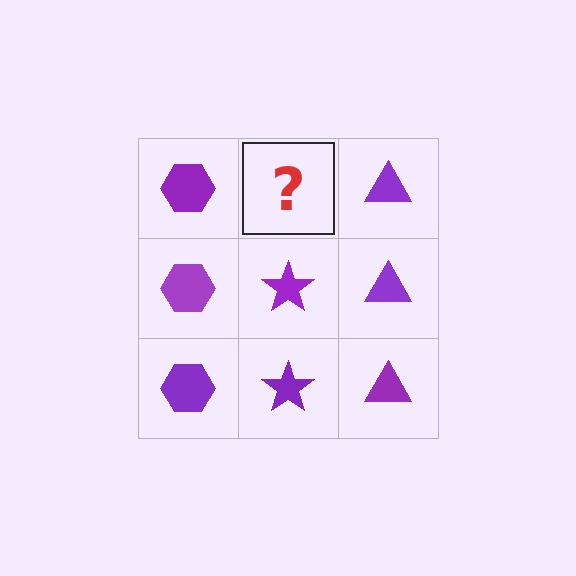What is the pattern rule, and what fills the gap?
The rule is that each column has a consistent shape. The gap should be filled with a purple star.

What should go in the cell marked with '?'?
The missing cell should contain a purple star.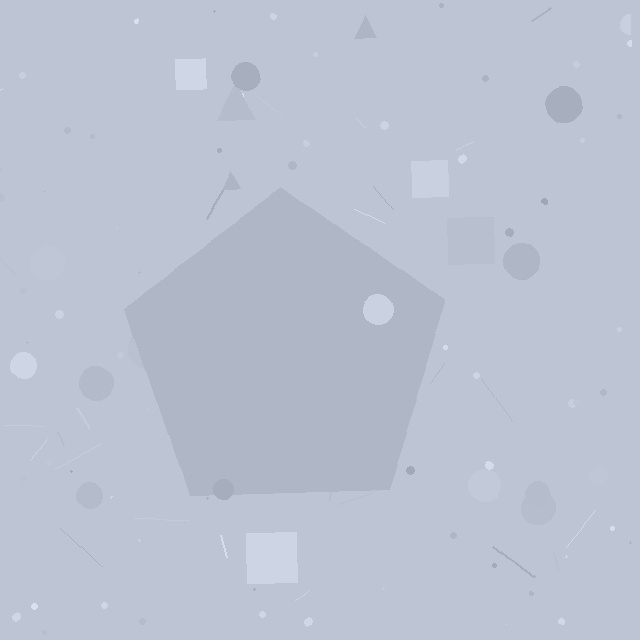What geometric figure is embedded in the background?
A pentagon is embedded in the background.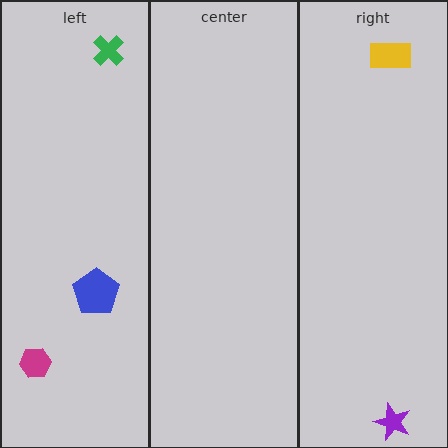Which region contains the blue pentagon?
The left region.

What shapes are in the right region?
The purple star, the yellow rectangle.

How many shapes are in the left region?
3.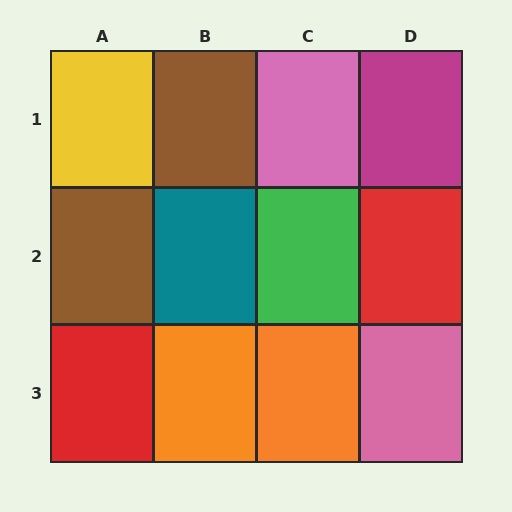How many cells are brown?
2 cells are brown.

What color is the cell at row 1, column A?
Yellow.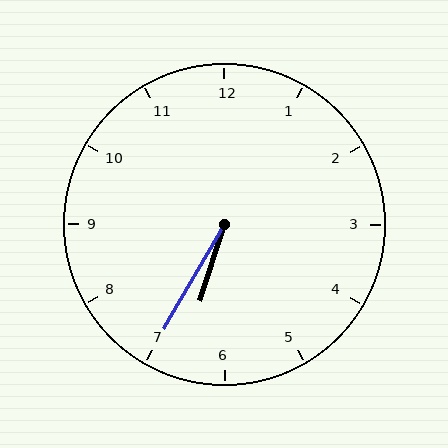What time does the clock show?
6:35.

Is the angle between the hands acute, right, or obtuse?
It is acute.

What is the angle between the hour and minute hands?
Approximately 12 degrees.